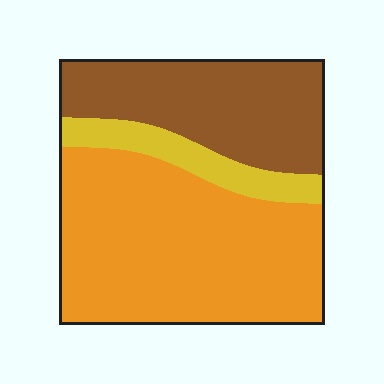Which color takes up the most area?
Orange, at roughly 55%.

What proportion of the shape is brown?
Brown covers 32% of the shape.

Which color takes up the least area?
Yellow, at roughly 10%.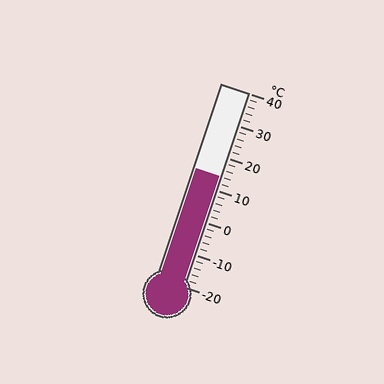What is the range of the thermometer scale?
The thermometer scale ranges from -20°C to 40°C.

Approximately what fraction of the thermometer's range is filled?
The thermometer is filled to approximately 55% of its range.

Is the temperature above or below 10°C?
The temperature is above 10°C.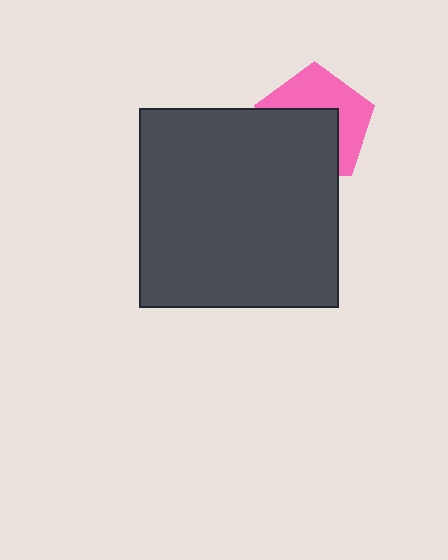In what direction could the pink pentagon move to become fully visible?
The pink pentagon could move up. That would shift it out from behind the dark gray square entirely.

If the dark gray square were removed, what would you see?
You would see the complete pink pentagon.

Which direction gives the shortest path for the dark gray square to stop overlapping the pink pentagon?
Moving down gives the shortest separation.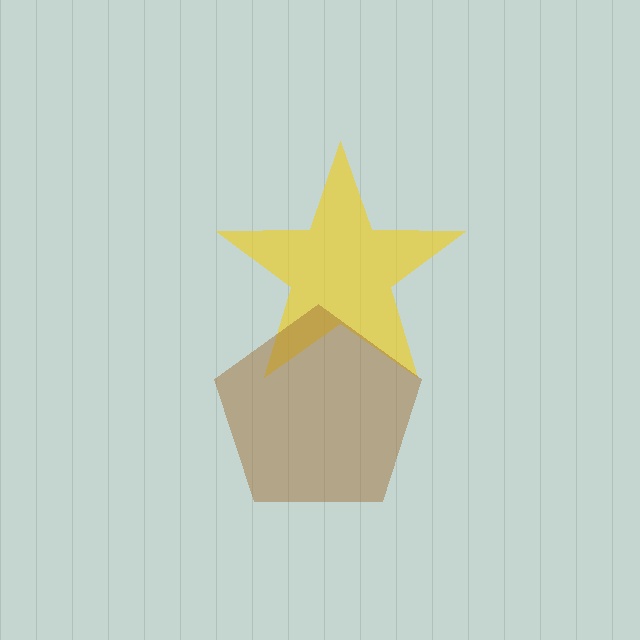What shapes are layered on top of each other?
The layered shapes are: a yellow star, a brown pentagon.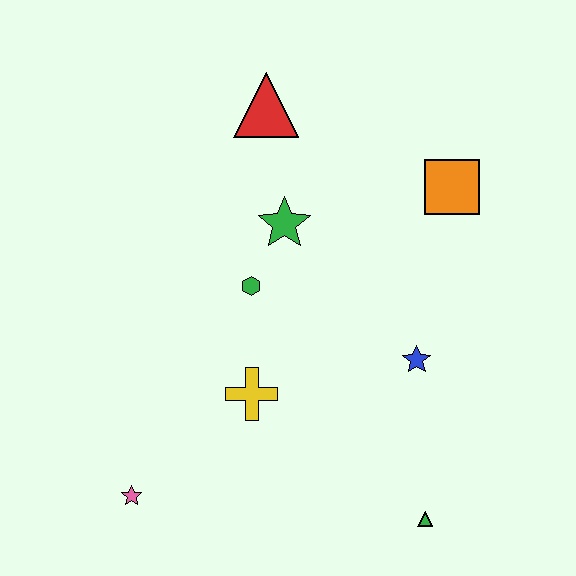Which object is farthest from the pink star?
The orange square is farthest from the pink star.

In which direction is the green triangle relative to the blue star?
The green triangle is below the blue star.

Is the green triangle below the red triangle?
Yes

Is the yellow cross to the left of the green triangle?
Yes